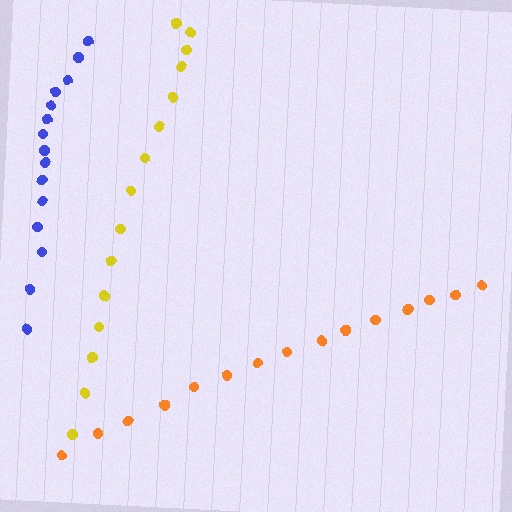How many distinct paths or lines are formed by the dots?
There are 3 distinct paths.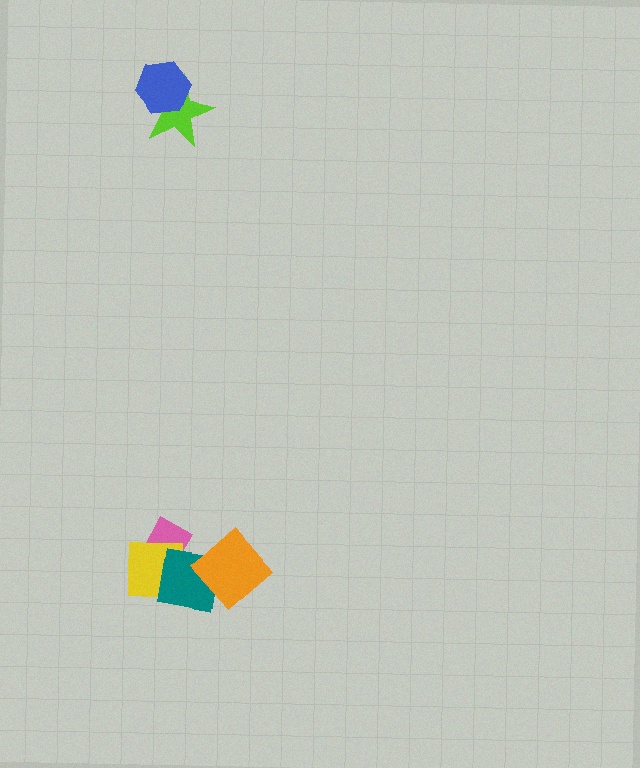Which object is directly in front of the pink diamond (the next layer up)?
The yellow square is directly in front of the pink diamond.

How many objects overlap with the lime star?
1 object overlaps with the lime star.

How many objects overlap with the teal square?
3 objects overlap with the teal square.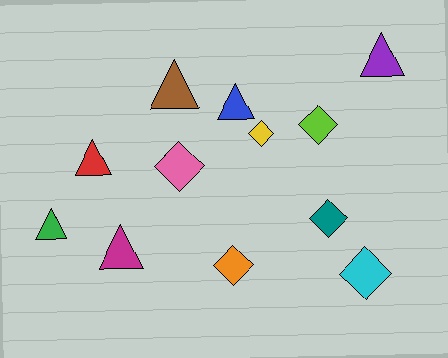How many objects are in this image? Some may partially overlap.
There are 12 objects.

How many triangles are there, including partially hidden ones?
There are 6 triangles.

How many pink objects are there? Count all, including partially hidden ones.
There is 1 pink object.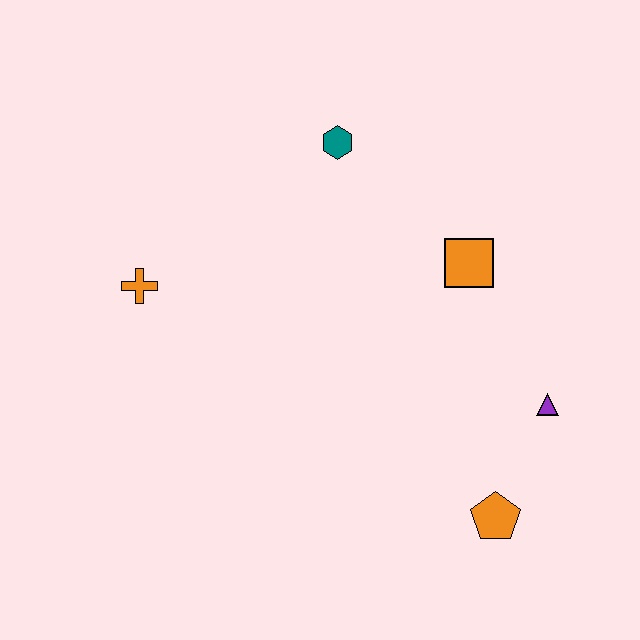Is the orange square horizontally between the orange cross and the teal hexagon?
No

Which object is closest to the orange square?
The purple triangle is closest to the orange square.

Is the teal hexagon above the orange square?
Yes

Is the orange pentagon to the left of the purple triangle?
Yes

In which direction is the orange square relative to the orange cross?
The orange square is to the right of the orange cross.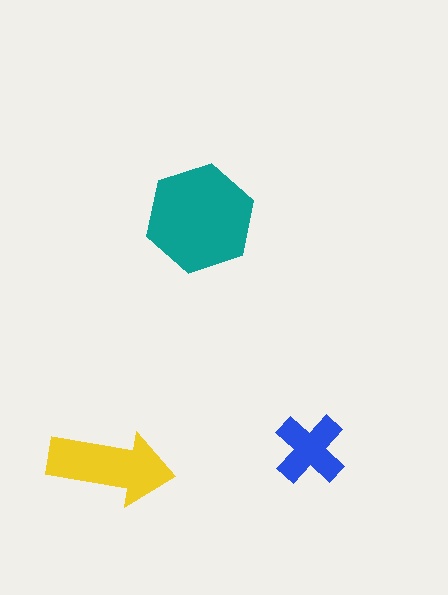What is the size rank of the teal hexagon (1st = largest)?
1st.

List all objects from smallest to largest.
The blue cross, the yellow arrow, the teal hexagon.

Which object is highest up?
The teal hexagon is topmost.